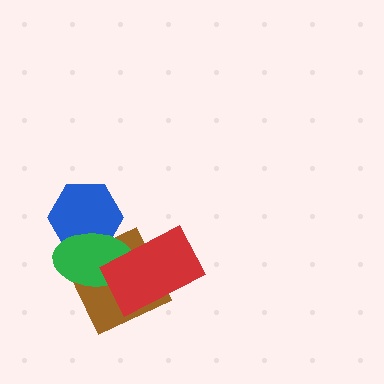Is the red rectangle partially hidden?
No, no other shape covers it.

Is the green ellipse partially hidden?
Yes, it is partially covered by another shape.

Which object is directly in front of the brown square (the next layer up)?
The green ellipse is directly in front of the brown square.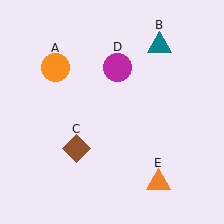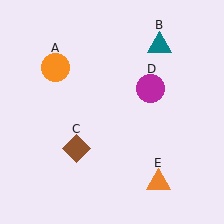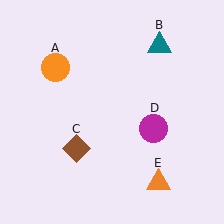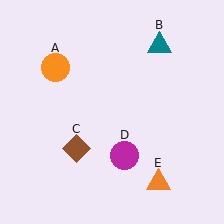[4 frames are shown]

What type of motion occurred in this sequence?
The magenta circle (object D) rotated clockwise around the center of the scene.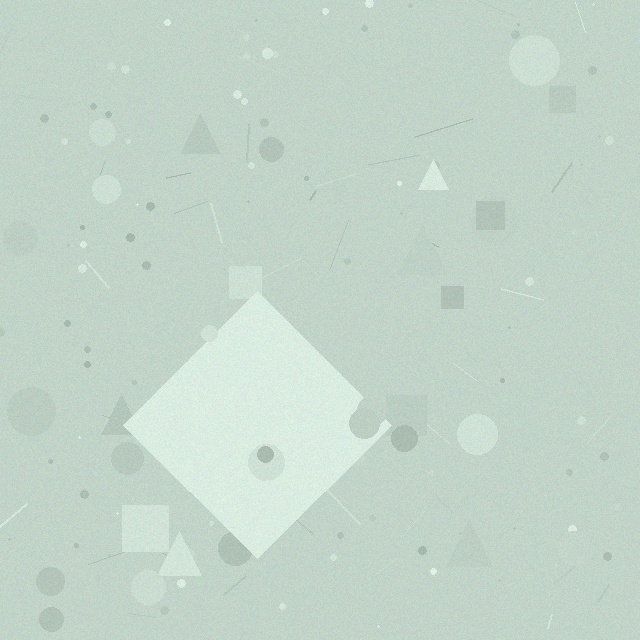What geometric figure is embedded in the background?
A diamond is embedded in the background.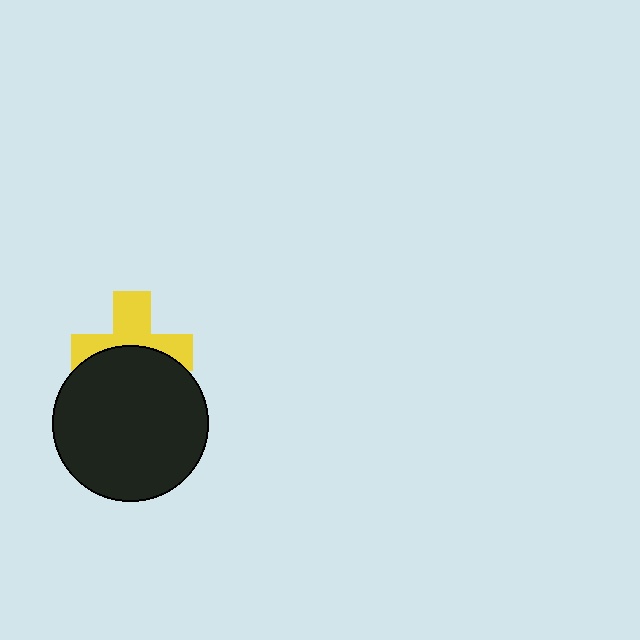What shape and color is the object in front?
The object in front is a black circle.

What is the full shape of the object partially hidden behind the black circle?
The partially hidden object is a yellow cross.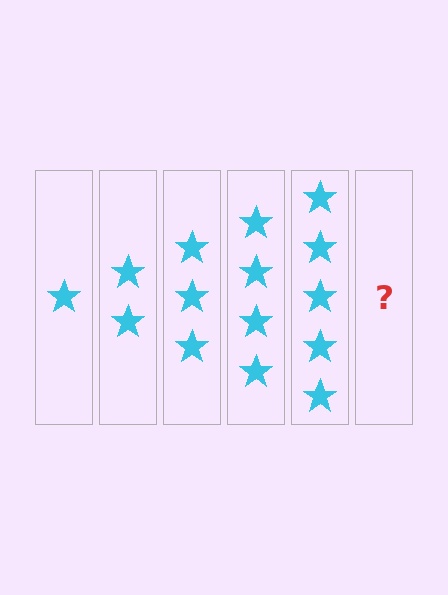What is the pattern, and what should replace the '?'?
The pattern is that each step adds one more star. The '?' should be 6 stars.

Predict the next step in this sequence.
The next step is 6 stars.